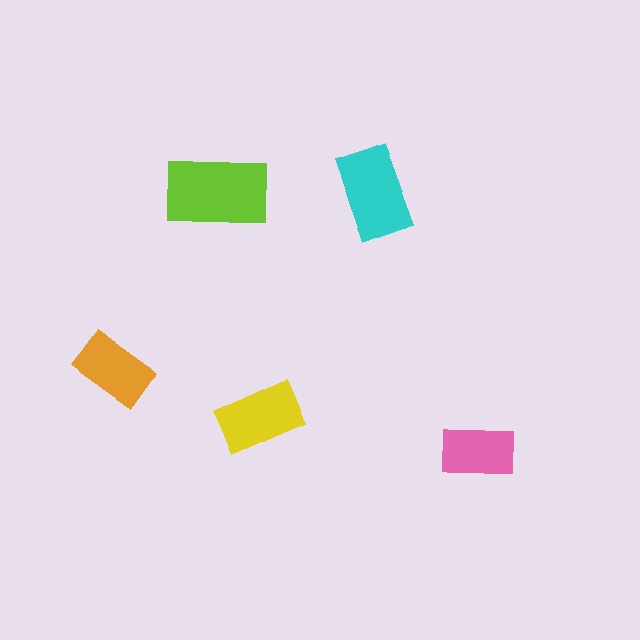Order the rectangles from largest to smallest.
the lime one, the cyan one, the yellow one, the orange one, the pink one.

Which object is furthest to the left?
The orange rectangle is leftmost.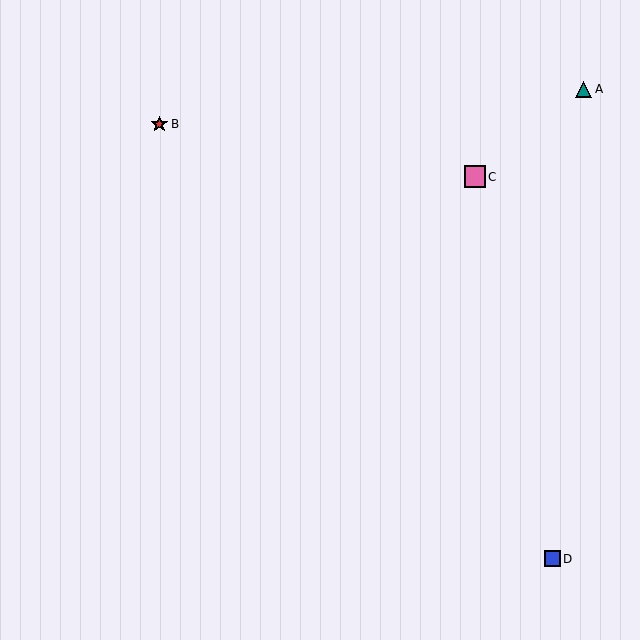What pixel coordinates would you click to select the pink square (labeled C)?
Click at (475, 177) to select the pink square C.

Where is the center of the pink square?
The center of the pink square is at (475, 177).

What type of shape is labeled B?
Shape B is a red star.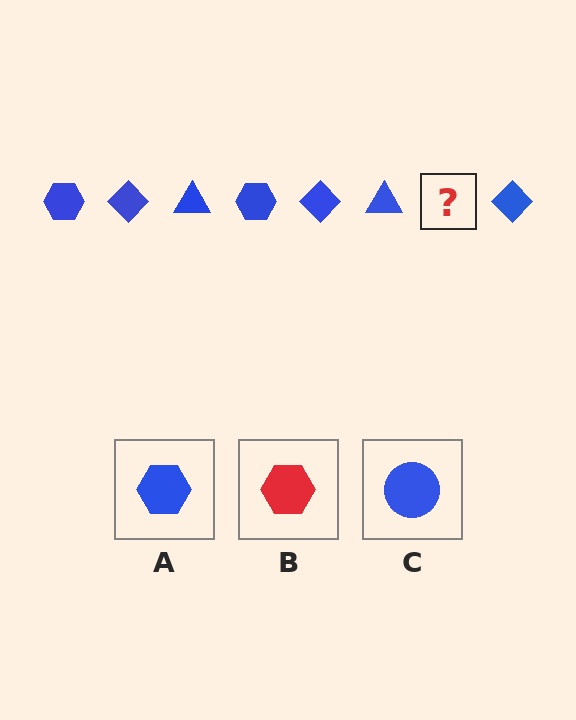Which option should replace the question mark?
Option A.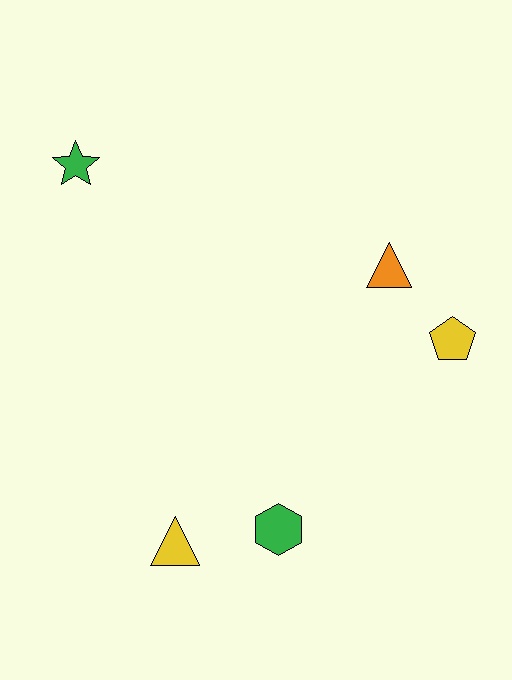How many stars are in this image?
There is 1 star.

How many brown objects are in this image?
There are no brown objects.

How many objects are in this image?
There are 5 objects.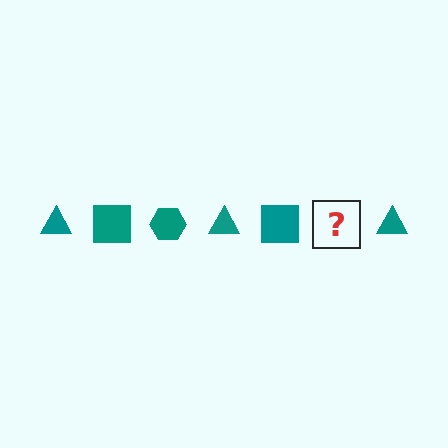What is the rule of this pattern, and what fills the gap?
The rule is that the pattern cycles through triangle, square, hexagon shapes in teal. The gap should be filled with a teal hexagon.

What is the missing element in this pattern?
The missing element is a teal hexagon.